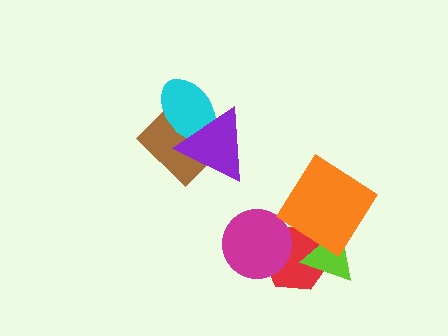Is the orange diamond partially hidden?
No, no other shape covers it.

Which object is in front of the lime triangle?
The orange diamond is in front of the lime triangle.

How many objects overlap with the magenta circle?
1 object overlaps with the magenta circle.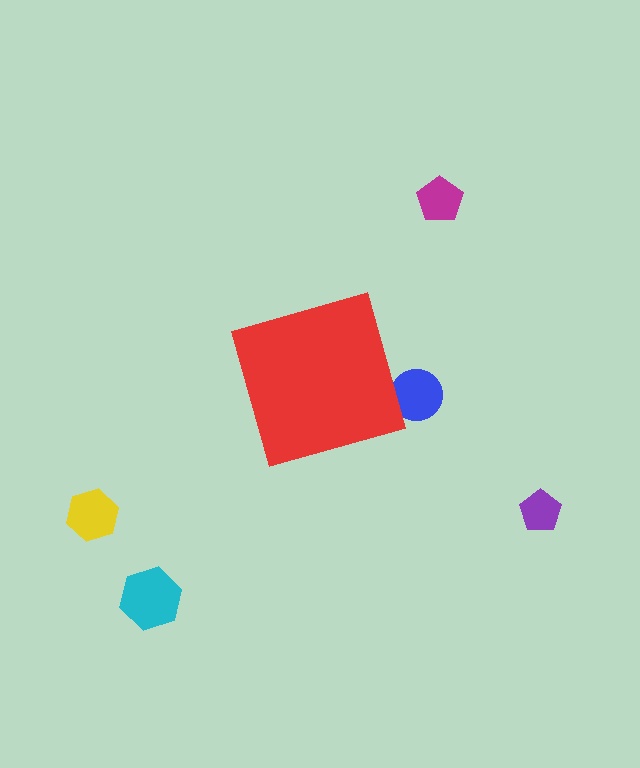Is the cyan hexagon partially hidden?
No, the cyan hexagon is fully visible.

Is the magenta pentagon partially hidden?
No, the magenta pentagon is fully visible.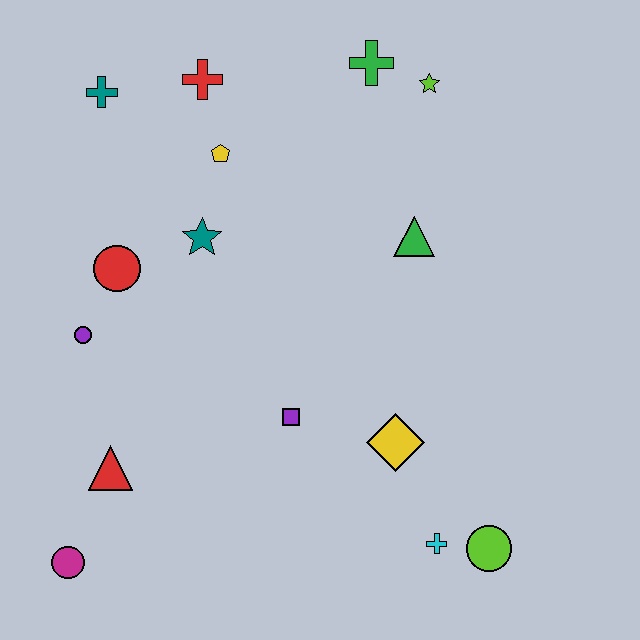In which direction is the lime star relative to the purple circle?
The lime star is to the right of the purple circle.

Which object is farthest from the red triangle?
The lime star is farthest from the red triangle.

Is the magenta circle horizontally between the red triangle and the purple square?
No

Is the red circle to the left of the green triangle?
Yes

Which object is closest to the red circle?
The purple circle is closest to the red circle.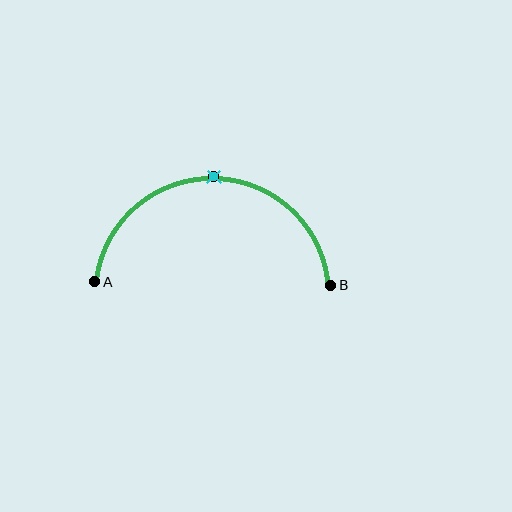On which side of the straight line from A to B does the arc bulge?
The arc bulges above the straight line connecting A and B.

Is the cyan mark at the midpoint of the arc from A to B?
Yes. The cyan mark lies on the arc at equal arc-length from both A and B — it is the arc midpoint.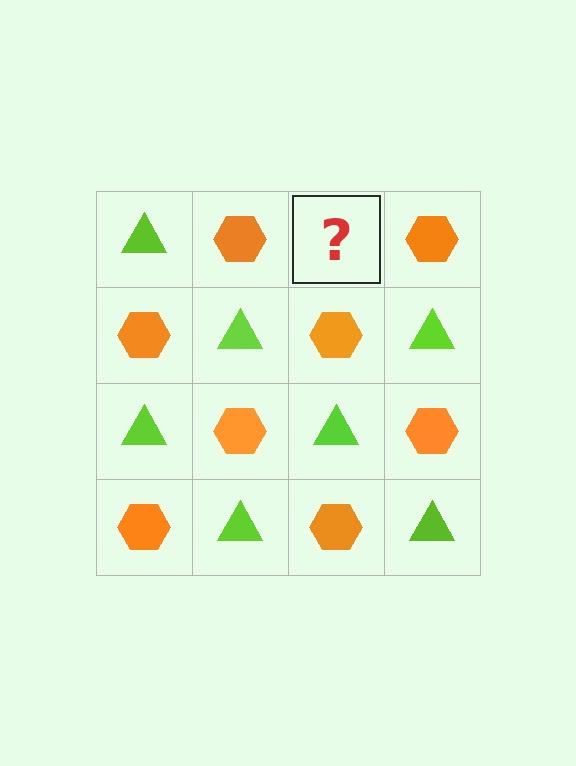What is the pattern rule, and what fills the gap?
The rule is that it alternates lime triangle and orange hexagon in a checkerboard pattern. The gap should be filled with a lime triangle.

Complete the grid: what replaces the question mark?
The question mark should be replaced with a lime triangle.